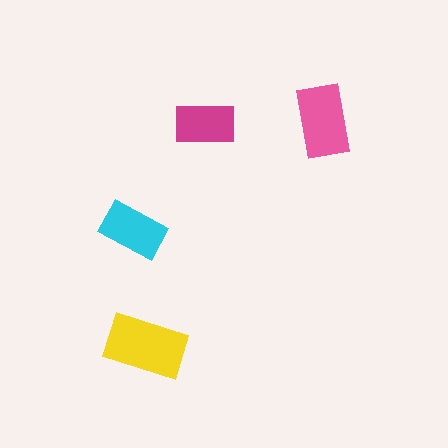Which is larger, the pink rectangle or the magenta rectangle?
The pink one.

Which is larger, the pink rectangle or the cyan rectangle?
The pink one.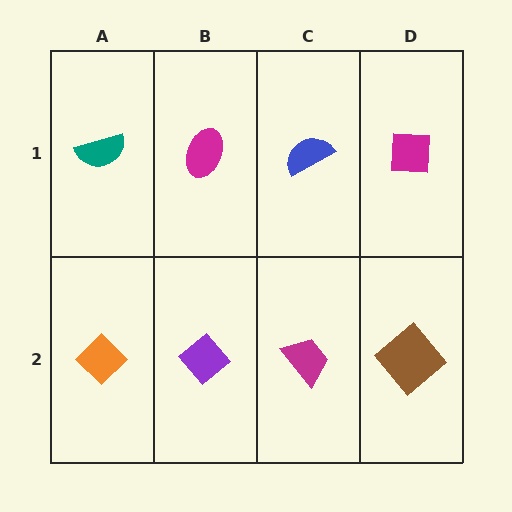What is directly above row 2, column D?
A magenta square.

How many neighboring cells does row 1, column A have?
2.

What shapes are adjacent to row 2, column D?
A magenta square (row 1, column D), a magenta trapezoid (row 2, column C).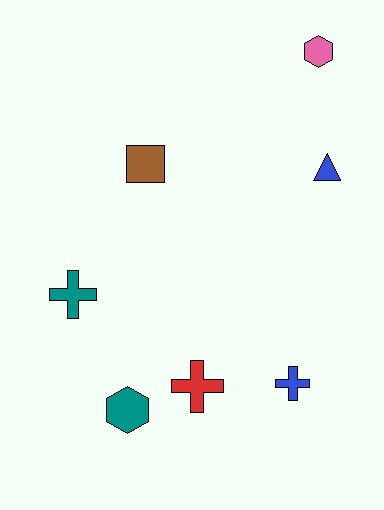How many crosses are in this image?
There are 3 crosses.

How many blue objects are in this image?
There are 2 blue objects.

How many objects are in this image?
There are 7 objects.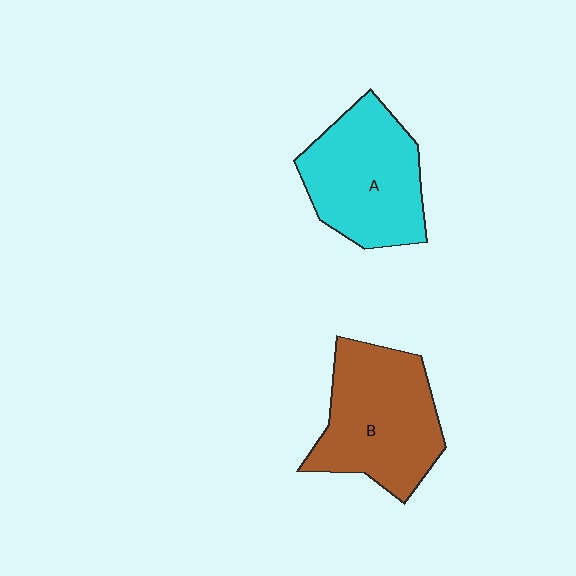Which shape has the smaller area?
Shape A (cyan).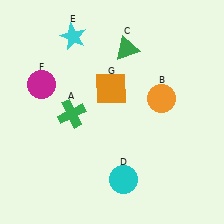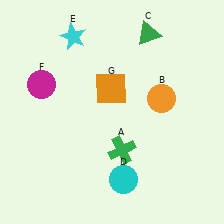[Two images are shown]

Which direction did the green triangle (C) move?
The green triangle (C) moved right.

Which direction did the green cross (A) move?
The green cross (A) moved right.